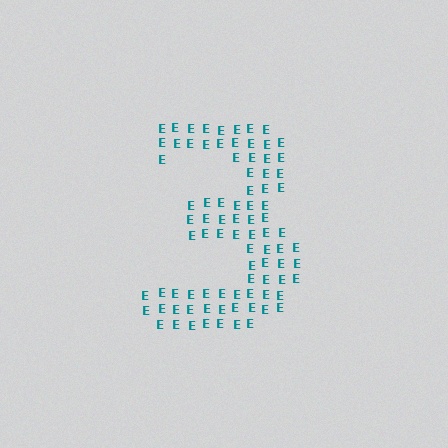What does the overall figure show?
The overall figure shows the digit 3.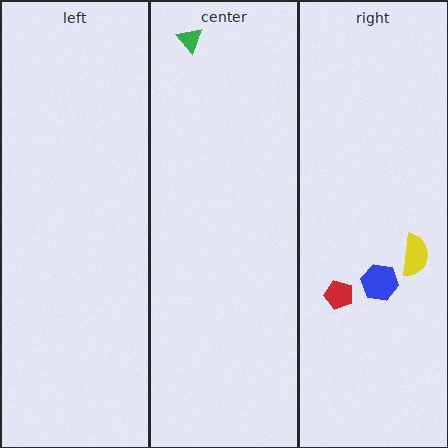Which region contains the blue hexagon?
The right region.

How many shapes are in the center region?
1.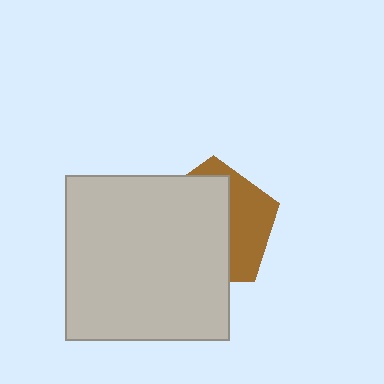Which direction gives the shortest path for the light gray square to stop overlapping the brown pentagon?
Moving left gives the shortest separation.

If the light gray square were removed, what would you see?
You would see the complete brown pentagon.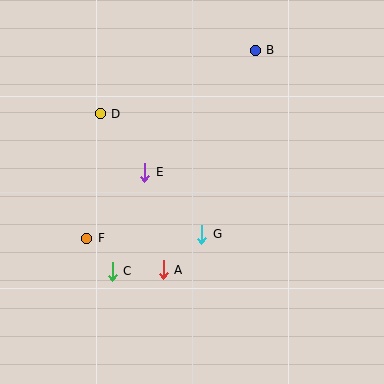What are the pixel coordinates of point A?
Point A is at (163, 270).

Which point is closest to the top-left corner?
Point D is closest to the top-left corner.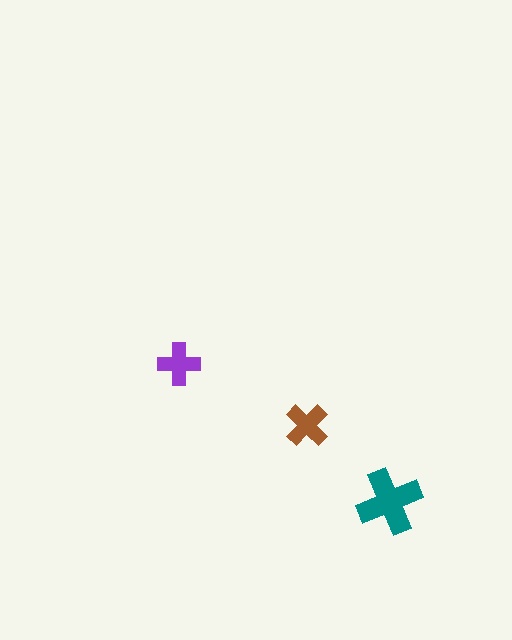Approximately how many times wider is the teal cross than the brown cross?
About 1.5 times wider.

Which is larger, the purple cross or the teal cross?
The teal one.